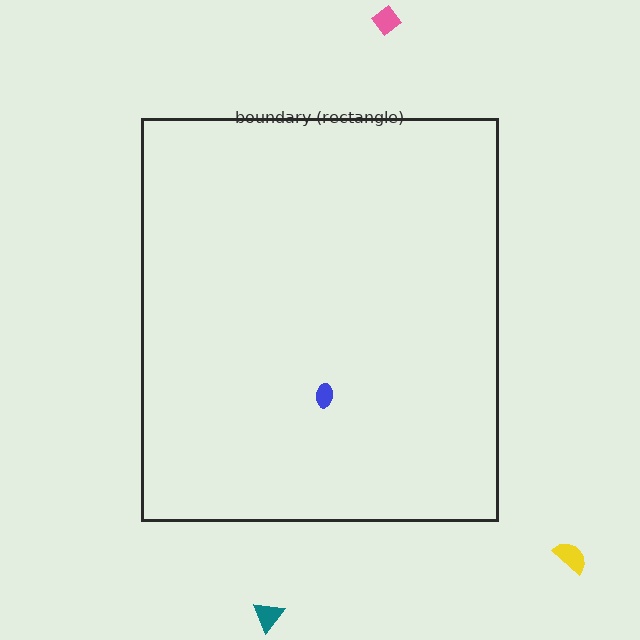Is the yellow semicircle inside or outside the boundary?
Outside.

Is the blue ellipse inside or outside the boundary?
Inside.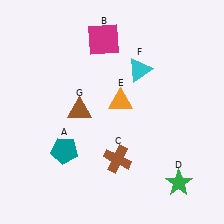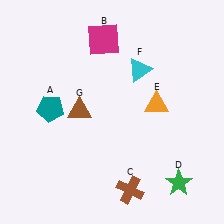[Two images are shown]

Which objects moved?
The objects that moved are: the teal pentagon (A), the brown cross (C), the orange triangle (E).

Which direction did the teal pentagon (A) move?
The teal pentagon (A) moved up.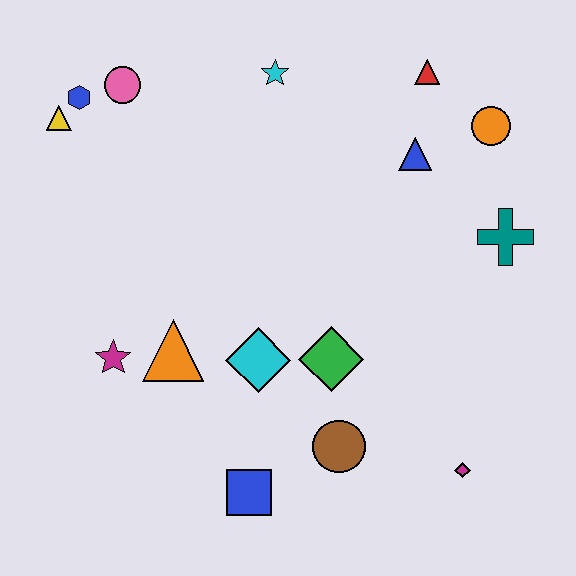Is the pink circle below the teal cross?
No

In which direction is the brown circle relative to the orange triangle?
The brown circle is to the right of the orange triangle.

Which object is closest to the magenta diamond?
The brown circle is closest to the magenta diamond.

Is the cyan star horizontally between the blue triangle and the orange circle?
No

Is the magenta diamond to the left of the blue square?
No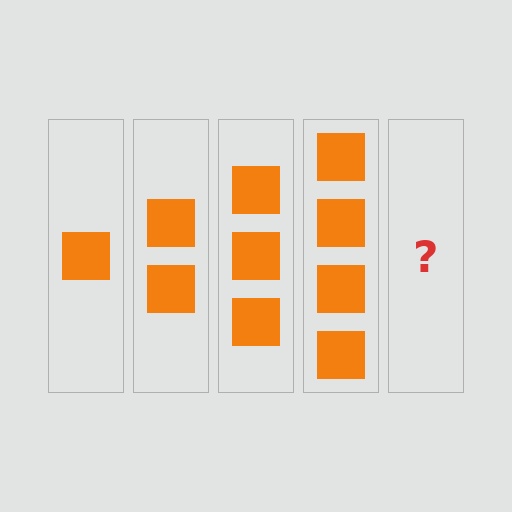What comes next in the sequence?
The next element should be 5 squares.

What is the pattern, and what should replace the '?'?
The pattern is that each step adds one more square. The '?' should be 5 squares.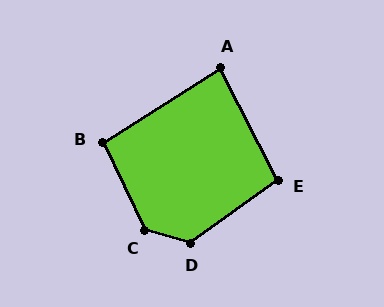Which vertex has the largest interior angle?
C, at approximately 132 degrees.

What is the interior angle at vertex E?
Approximately 99 degrees (obtuse).